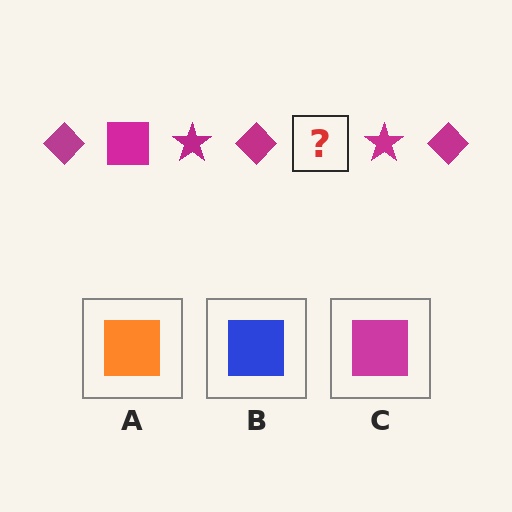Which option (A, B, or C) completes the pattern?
C.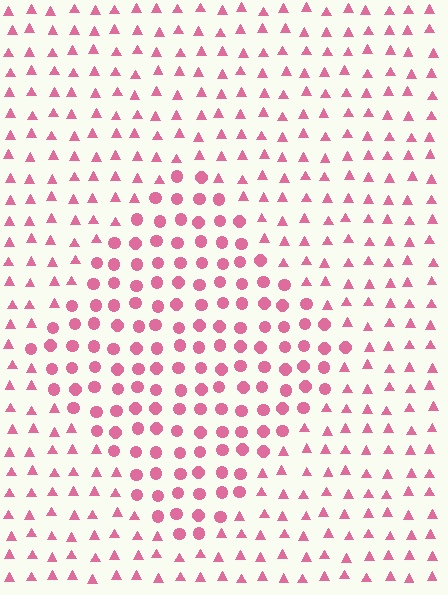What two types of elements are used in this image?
The image uses circles inside the diamond region and triangles outside it.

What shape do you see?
I see a diamond.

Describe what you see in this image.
The image is filled with small pink elements arranged in a uniform grid. A diamond-shaped region contains circles, while the surrounding area contains triangles. The boundary is defined purely by the change in element shape.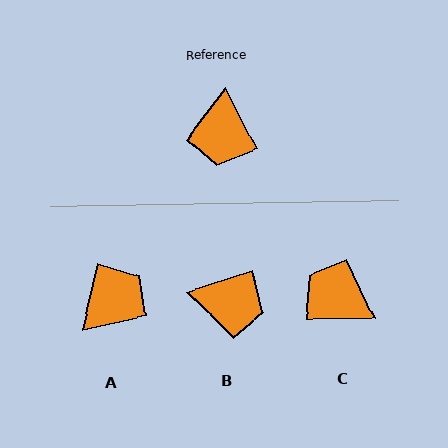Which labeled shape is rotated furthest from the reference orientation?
A, about 140 degrees away.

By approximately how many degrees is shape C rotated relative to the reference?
Approximately 118 degrees clockwise.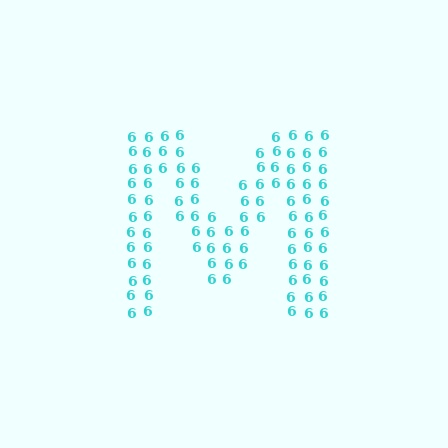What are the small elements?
The small elements are digit 6's.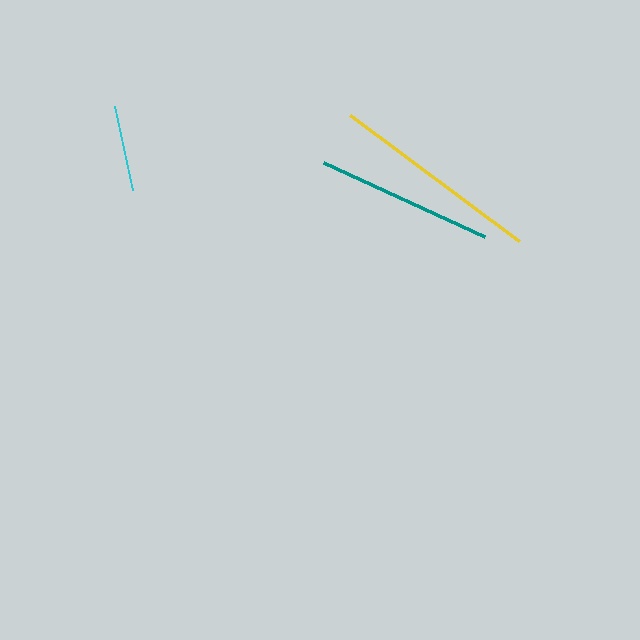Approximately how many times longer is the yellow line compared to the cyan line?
The yellow line is approximately 2.5 times the length of the cyan line.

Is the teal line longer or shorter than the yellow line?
The yellow line is longer than the teal line.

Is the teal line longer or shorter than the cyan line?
The teal line is longer than the cyan line.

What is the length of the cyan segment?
The cyan segment is approximately 86 pixels long.